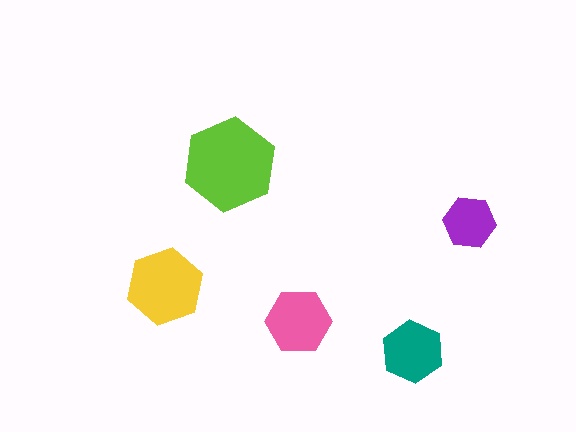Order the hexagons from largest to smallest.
the lime one, the yellow one, the pink one, the teal one, the purple one.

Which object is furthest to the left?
The yellow hexagon is leftmost.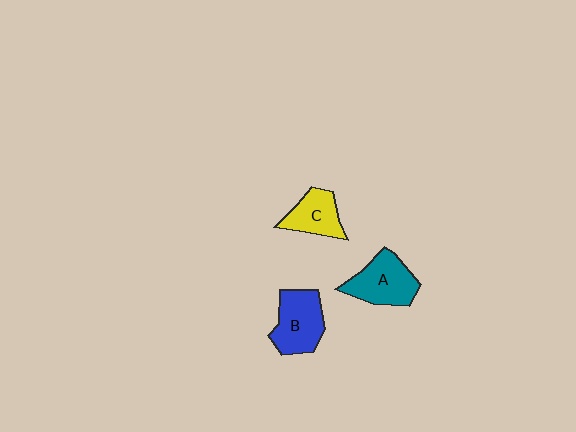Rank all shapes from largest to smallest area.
From largest to smallest: B (blue), A (teal), C (yellow).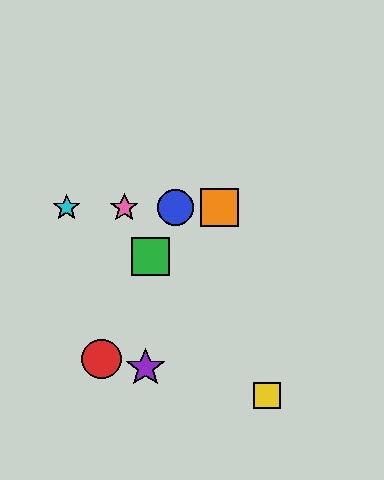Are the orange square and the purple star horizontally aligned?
No, the orange square is at y≈208 and the purple star is at y≈368.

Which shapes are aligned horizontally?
The blue circle, the orange square, the cyan star, the pink star are aligned horizontally.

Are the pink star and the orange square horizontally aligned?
Yes, both are at y≈208.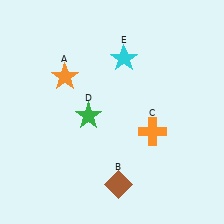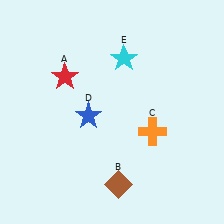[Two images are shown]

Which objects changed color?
A changed from orange to red. D changed from green to blue.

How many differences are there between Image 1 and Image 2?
There are 2 differences between the two images.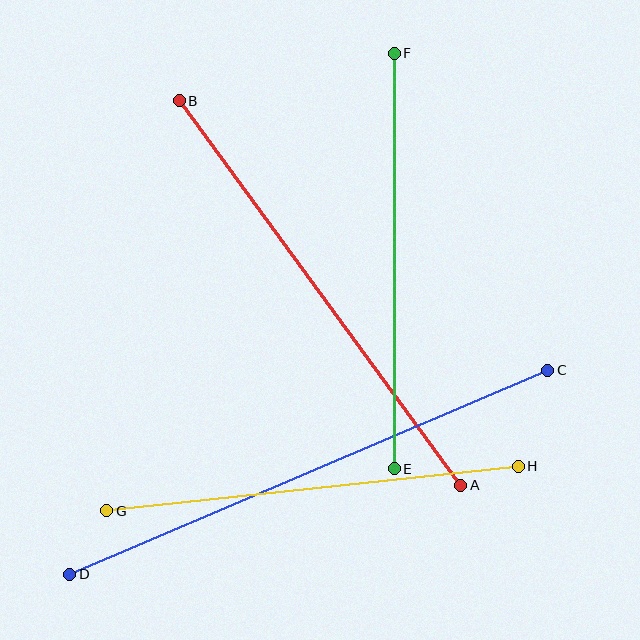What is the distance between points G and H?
The distance is approximately 414 pixels.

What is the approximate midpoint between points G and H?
The midpoint is at approximately (312, 488) pixels.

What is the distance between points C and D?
The distance is approximately 520 pixels.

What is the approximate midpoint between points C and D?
The midpoint is at approximately (309, 472) pixels.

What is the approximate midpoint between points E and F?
The midpoint is at approximately (394, 261) pixels.